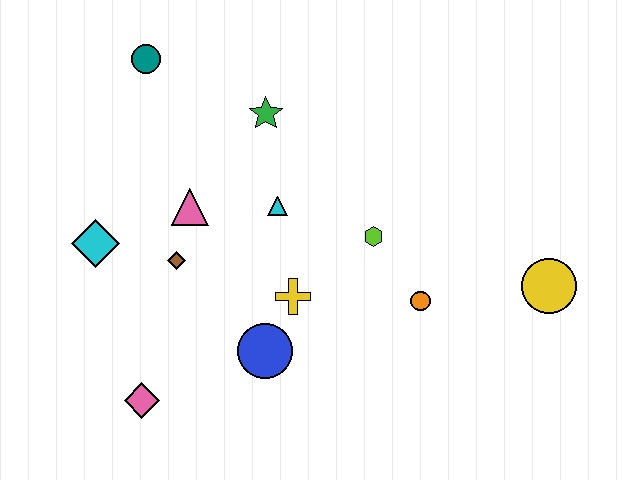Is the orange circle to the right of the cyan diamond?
Yes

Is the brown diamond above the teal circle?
No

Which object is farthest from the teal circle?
The yellow circle is farthest from the teal circle.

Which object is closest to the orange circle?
The lime hexagon is closest to the orange circle.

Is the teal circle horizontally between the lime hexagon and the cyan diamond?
Yes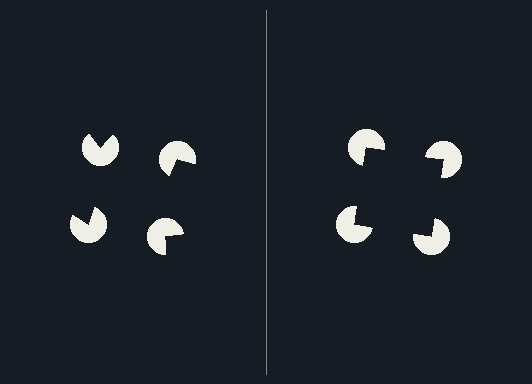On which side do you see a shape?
An illusory square appears on the right side. On the left side the wedge cuts are rotated, so no coherent shape forms.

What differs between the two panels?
The pac-man discs are positioned identically on both sides; only the wedge orientations differ. On the right they align to a square; on the left they are misaligned.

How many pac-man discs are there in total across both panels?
8 — 4 on each side.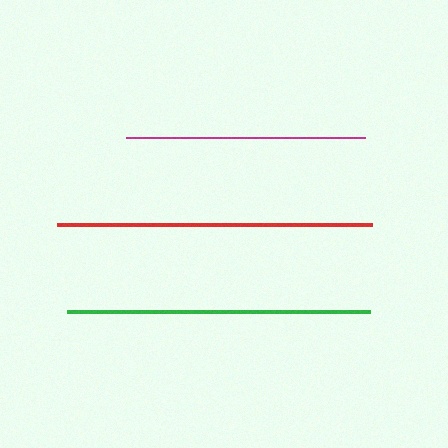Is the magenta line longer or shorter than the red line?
The red line is longer than the magenta line.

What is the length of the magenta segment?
The magenta segment is approximately 239 pixels long.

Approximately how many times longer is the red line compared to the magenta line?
The red line is approximately 1.3 times the length of the magenta line.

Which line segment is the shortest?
The magenta line is the shortest at approximately 239 pixels.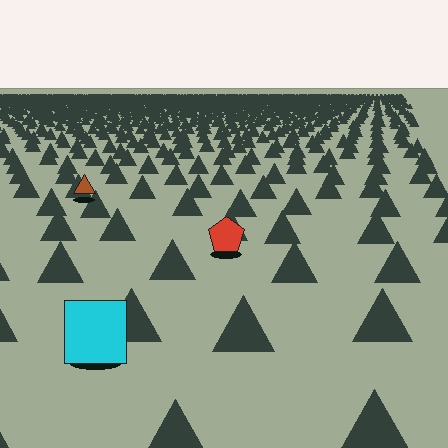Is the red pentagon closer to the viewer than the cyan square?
No. The cyan square is closer — you can tell from the texture gradient: the ground texture is coarser near it.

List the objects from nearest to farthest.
From nearest to farthest: the cyan square, the red pentagon, the brown triangle.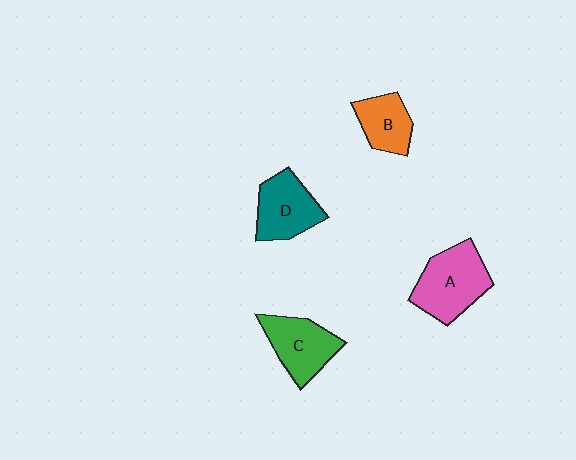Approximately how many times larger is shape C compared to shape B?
Approximately 1.3 times.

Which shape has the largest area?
Shape A (pink).